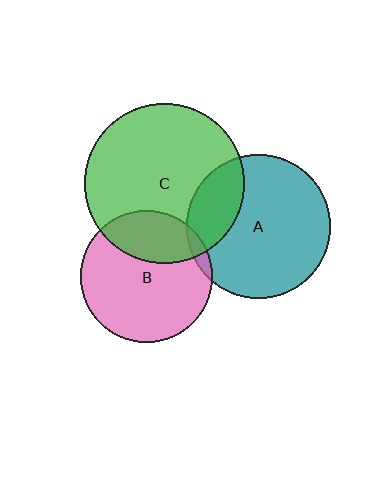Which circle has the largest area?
Circle C (green).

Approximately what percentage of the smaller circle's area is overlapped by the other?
Approximately 30%.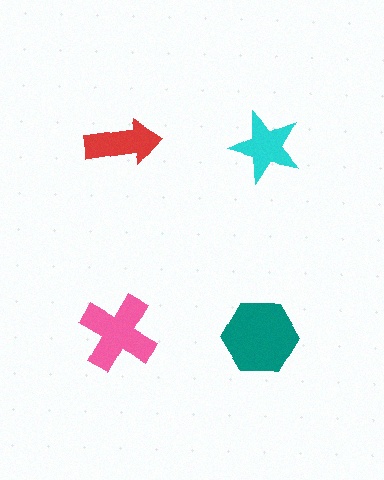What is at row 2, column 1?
A pink cross.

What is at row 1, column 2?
A cyan star.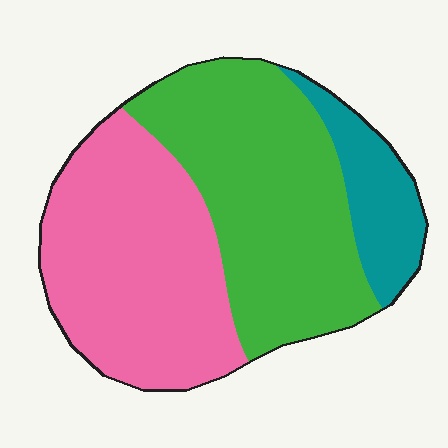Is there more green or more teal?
Green.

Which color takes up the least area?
Teal, at roughly 15%.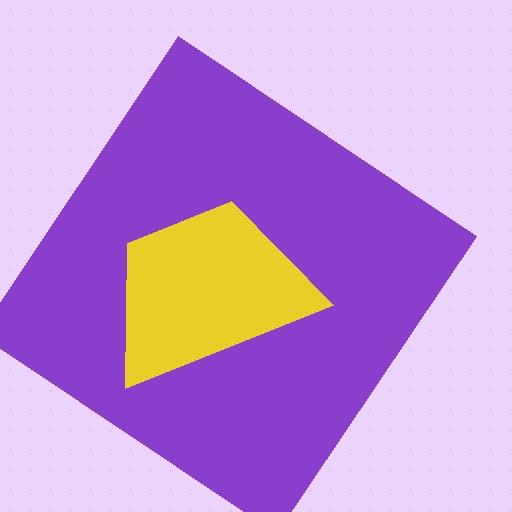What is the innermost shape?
The yellow trapezoid.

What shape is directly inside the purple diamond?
The yellow trapezoid.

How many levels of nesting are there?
2.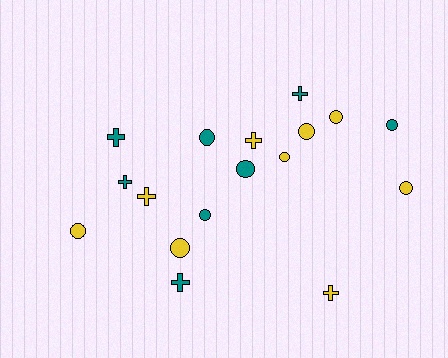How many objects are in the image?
There are 17 objects.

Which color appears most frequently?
Yellow, with 9 objects.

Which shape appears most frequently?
Circle, with 10 objects.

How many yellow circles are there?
There are 6 yellow circles.